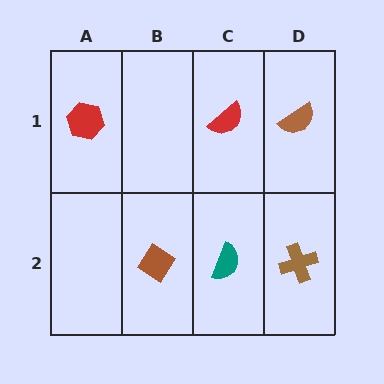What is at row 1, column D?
A brown semicircle.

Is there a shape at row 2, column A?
No, that cell is empty.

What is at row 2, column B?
A brown diamond.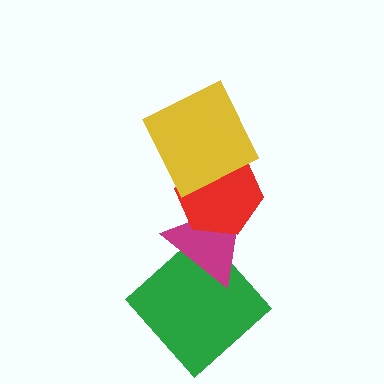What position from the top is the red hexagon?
The red hexagon is 2nd from the top.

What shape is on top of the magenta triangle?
The red hexagon is on top of the magenta triangle.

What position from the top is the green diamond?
The green diamond is 4th from the top.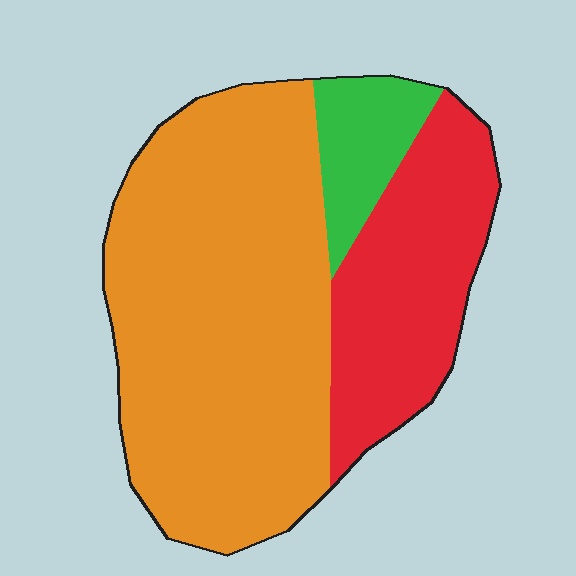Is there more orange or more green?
Orange.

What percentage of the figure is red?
Red covers around 25% of the figure.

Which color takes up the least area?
Green, at roughly 10%.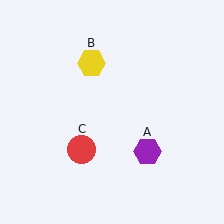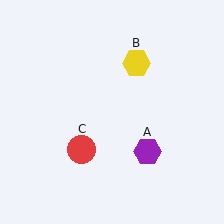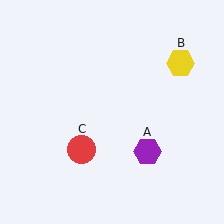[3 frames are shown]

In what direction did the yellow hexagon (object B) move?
The yellow hexagon (object B) moved right.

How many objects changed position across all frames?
1 object changed position: yellow hexagon (object B).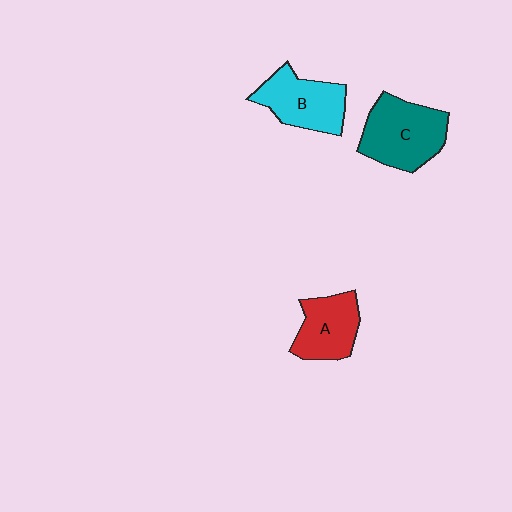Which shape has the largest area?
Shape C (teal).